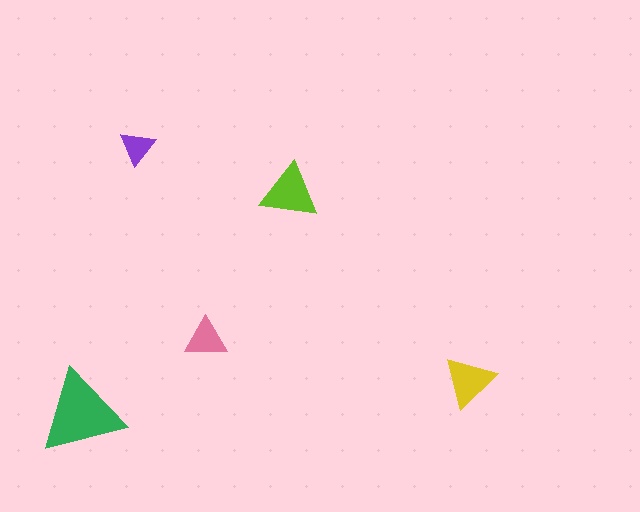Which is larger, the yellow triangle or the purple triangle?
The yellow one.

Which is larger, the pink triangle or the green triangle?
The green one.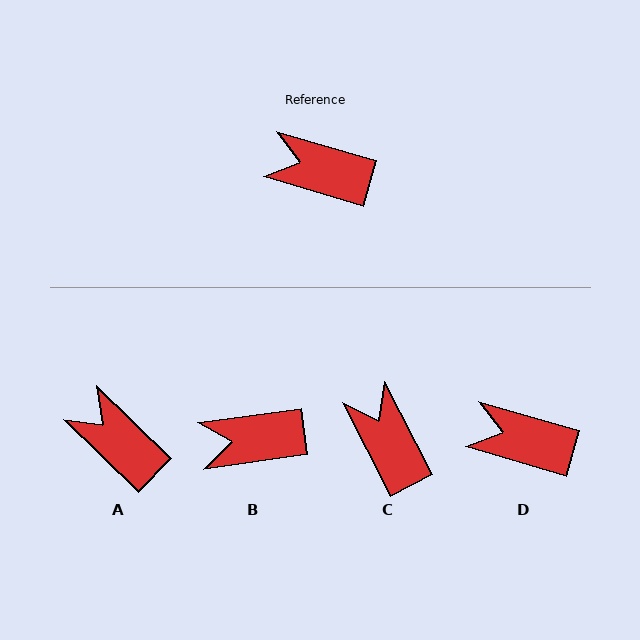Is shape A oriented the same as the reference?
No, it is off by about 28 degrees.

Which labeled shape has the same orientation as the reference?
D.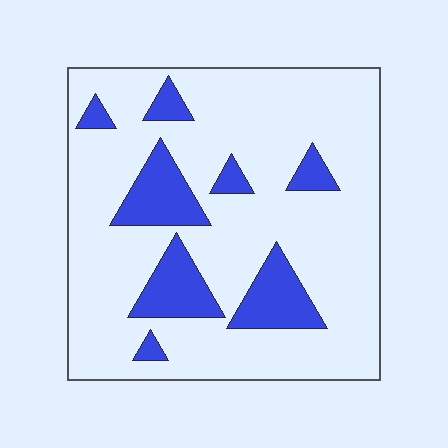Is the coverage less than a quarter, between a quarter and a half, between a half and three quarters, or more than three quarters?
Less than a quarter.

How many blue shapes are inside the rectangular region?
8.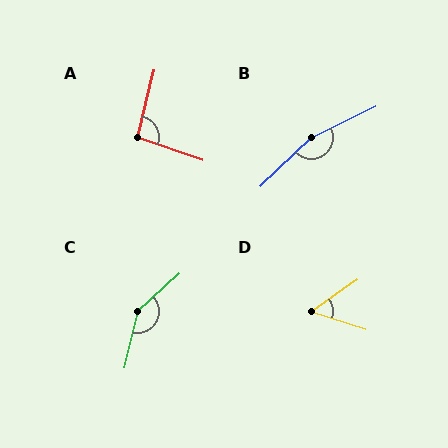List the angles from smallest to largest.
D (52°), A (96°), C (145°), B (162°).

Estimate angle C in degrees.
Approximately 145 degrees.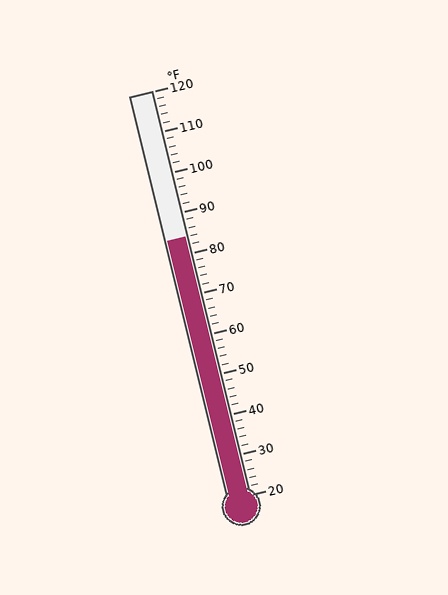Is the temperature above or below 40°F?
The temperature is above 40°F.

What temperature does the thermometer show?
The thermometer shows approximately 84°F.